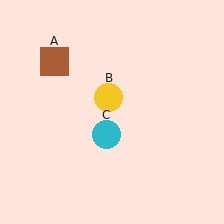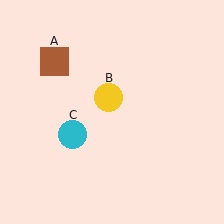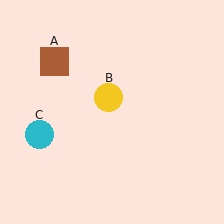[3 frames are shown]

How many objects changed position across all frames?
1 object changed position: cyan circle (object C).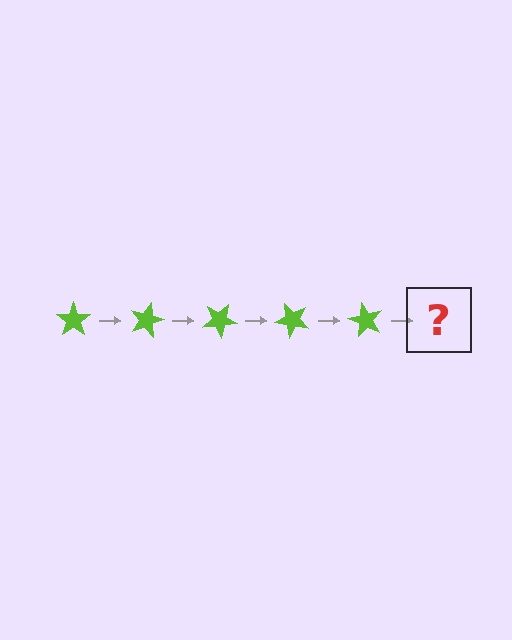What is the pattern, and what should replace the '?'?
The pattern is that the star rotates 15 degrees each step. The '?' should be a lime star rotated 75 degrees.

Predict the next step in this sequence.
The next step is a lime star rotated 75 degrees.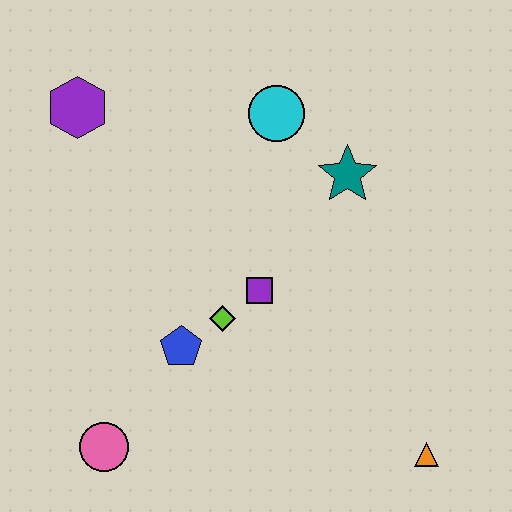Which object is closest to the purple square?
The lime diamond is closest to the purple square.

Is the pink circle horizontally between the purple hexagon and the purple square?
Yes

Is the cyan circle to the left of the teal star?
Yes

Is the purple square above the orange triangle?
Yes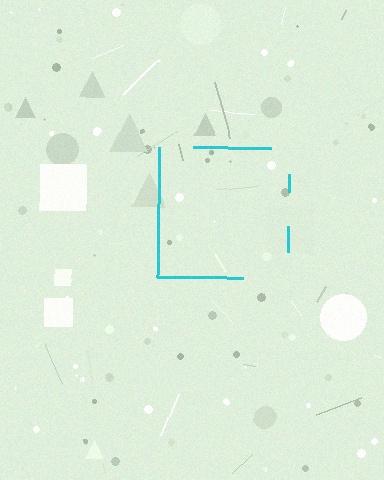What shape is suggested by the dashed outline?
The dashed outline suggests a square.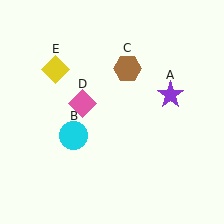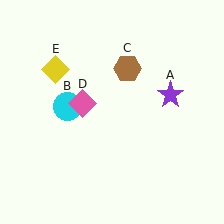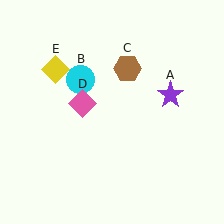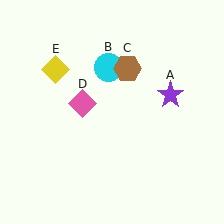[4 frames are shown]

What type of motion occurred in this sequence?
The cyan circle (object B) rotated clockwise around the center of the scene.